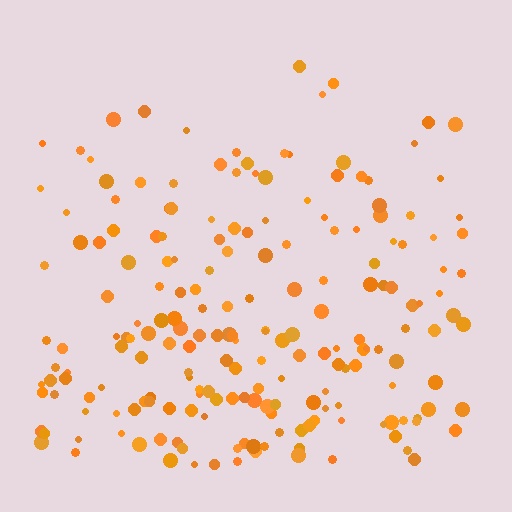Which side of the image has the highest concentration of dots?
The bottom.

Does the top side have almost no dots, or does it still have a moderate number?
Still a moderate number, just noticeably fewer than the bottom.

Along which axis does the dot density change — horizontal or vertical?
Vertical.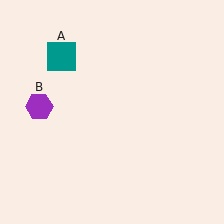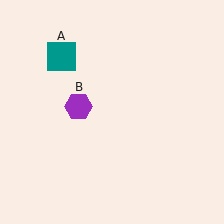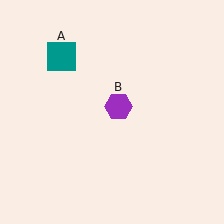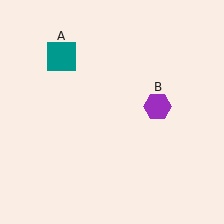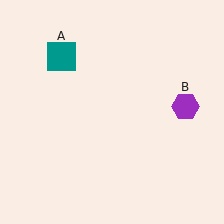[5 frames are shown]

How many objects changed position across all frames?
1 object changed position: purple hexagon (object B).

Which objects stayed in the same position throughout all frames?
Teal square (object A) remained stationary.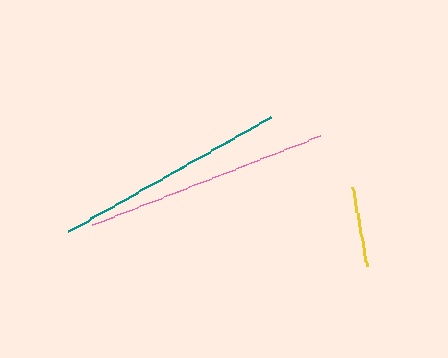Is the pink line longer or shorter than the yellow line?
The pink line is longer than the yellow line.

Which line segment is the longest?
The pink line is the longest at approximately 246 pixels.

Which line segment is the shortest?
The yellow line is the shortest at approximately 80 pixels.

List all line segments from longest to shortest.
From longest to shortest: pink, teal, yellow.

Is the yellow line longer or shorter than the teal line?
The teal line is longer than the yellow line.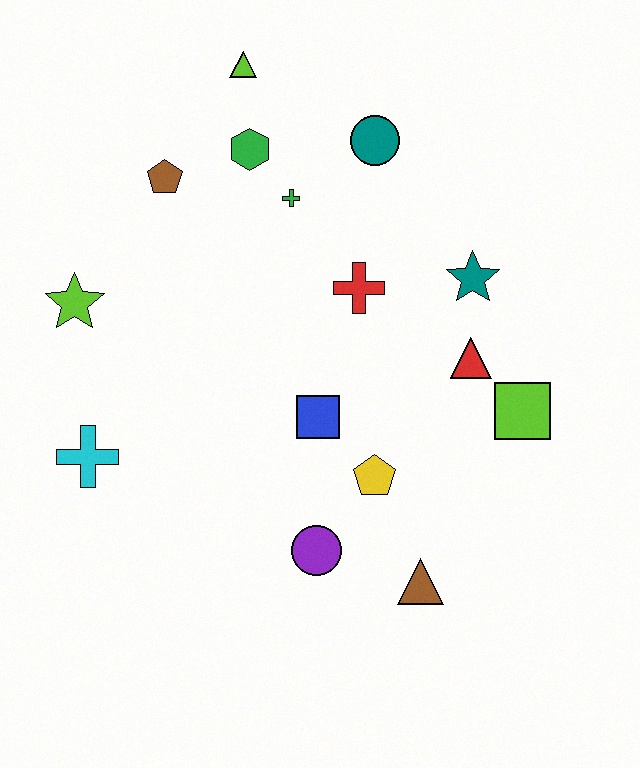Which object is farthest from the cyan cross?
The lime square is farthest from the cyan cross.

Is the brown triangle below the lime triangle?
Yes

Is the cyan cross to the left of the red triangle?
Yes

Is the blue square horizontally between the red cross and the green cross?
Yes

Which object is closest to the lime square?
The red triangle is closest to the lime square.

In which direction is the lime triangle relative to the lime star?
The lime triangle is above the lime star.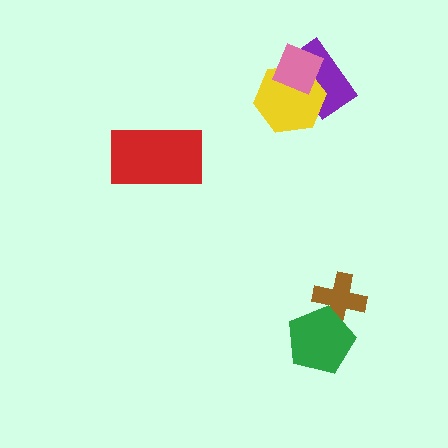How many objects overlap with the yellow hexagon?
2 objects overlap with the yellow hexagon.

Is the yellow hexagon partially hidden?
Yes, it is partially covered by another shape.